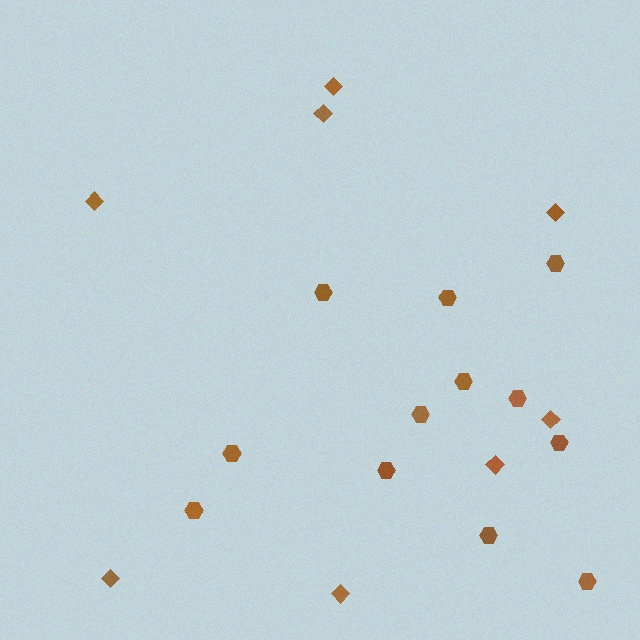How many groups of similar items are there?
There are 2 groups: one group of hexagons (12) and one group of diamonds (8).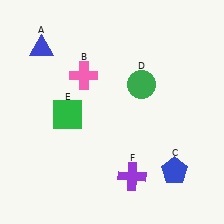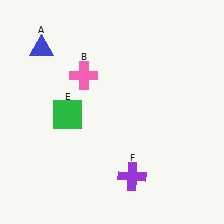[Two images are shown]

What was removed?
The green circle (D), the blue pentagon (C) were removed in Image 2.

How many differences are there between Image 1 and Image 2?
There are 2 differences between the two images.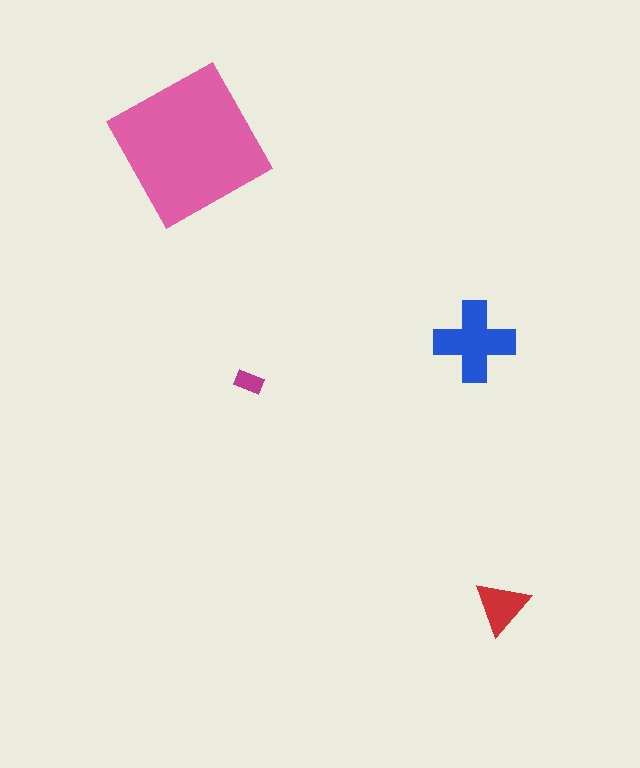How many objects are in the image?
There are 4 objects in the image.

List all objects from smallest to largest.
The magenta rectangle, the red triangle, the blue cross, the pink square.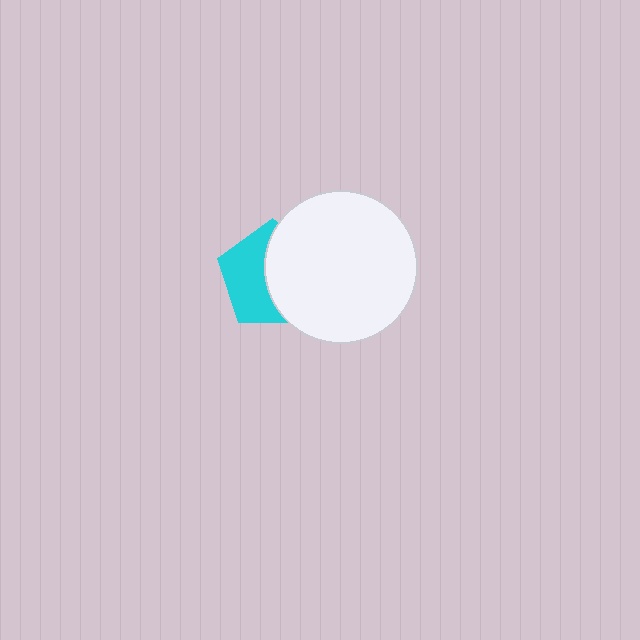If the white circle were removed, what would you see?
You would see the complete cyan pentagon.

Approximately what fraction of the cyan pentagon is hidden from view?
Roughly 52% of the cyan pentagon is hidden behind the white circle.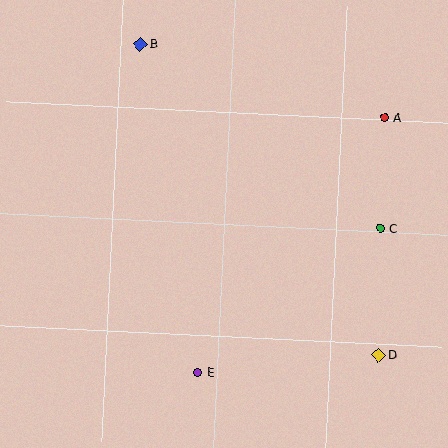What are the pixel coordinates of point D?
Point D is at (378, 355).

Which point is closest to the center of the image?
Point E at (197, 372) is closest to the center.